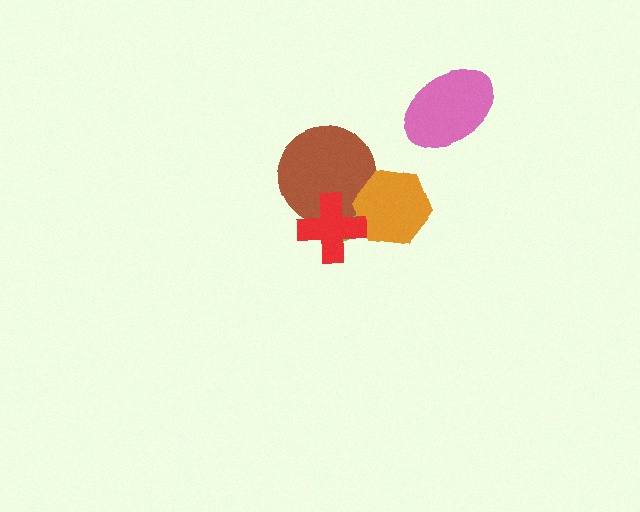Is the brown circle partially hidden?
Yes, it is partially covered by another shape.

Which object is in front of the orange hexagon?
The red cross is in front of the orange hexagon.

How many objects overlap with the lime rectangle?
3 objects overlap with the lime rectangle.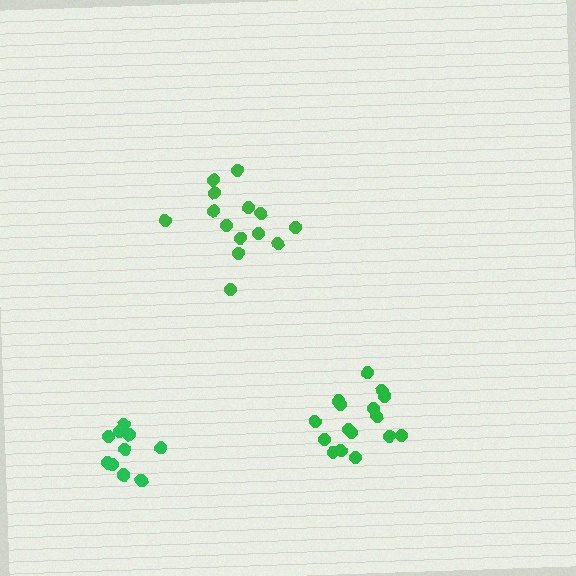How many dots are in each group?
Group 1: 14 dots, Group 2: 16 dots, Group 3: 12 dots (42 total).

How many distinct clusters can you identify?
There are 3 distinct clusters.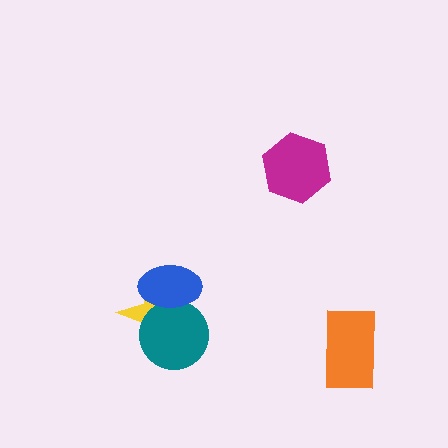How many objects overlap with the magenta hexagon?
0 objects overlap with the magenta hexagon.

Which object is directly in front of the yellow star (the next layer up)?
The teal circle is directly in front of the yellow star.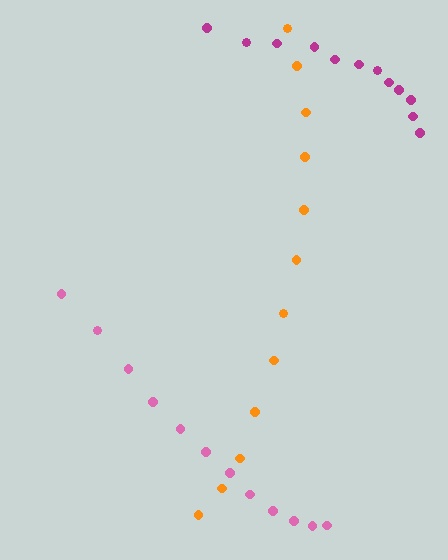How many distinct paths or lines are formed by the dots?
There are 3 distinct paths.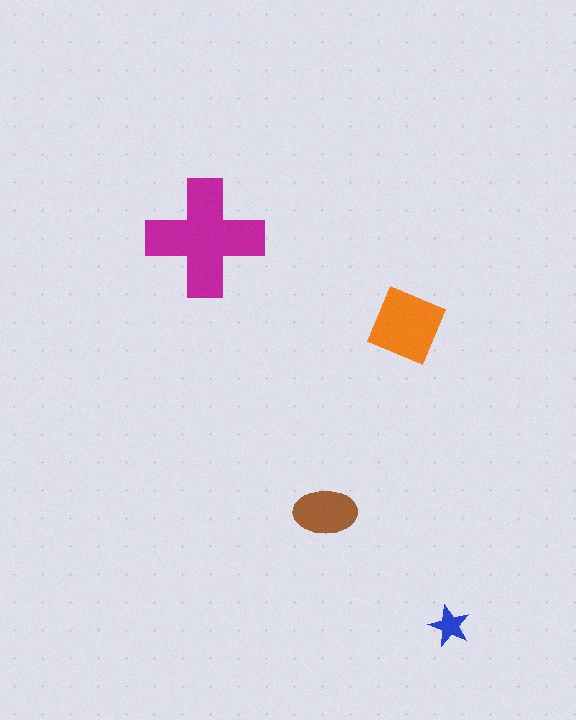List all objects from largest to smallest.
The magenta cross, the orange diamond, the brown ellipse, the blue star.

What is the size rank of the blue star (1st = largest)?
4th.